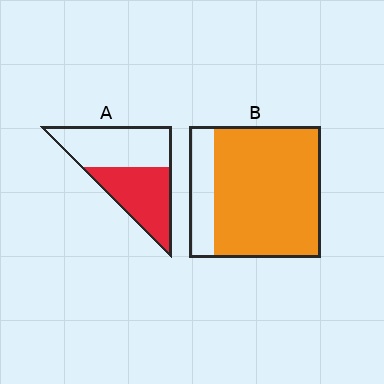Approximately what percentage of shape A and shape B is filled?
A is approximately 50% and B is approximately 80%.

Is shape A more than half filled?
Roughly half.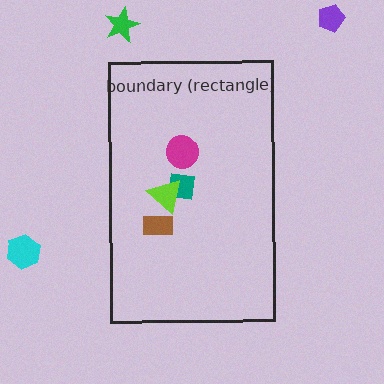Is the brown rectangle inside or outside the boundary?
Inside.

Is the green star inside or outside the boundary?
Outside.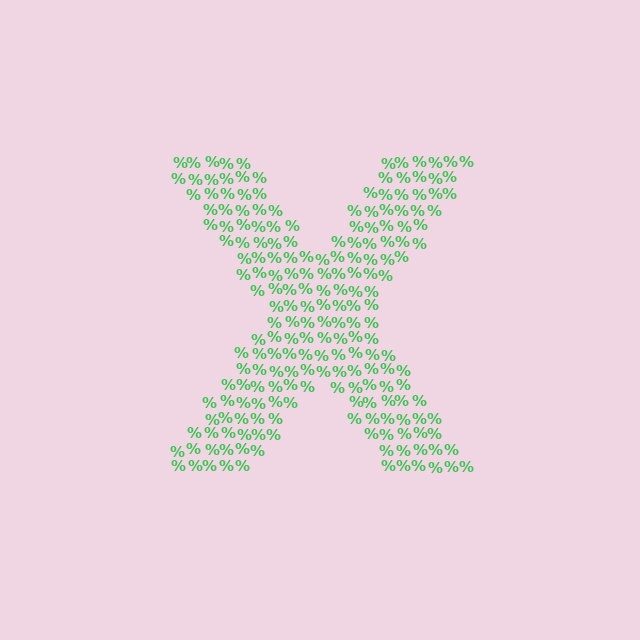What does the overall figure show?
The overall figure shows the letter X.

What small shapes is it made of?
It is made of small percent signs.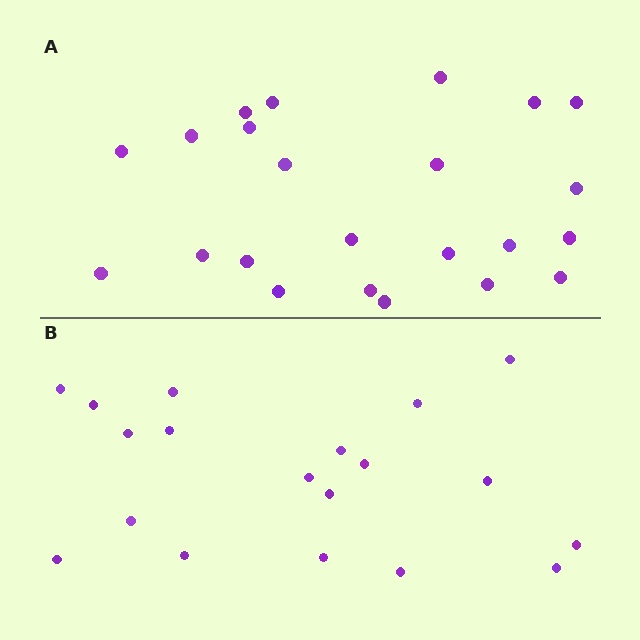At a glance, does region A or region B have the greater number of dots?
Region A (the top region) has more dots.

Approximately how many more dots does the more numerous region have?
Region A has about 4 more dots than region B.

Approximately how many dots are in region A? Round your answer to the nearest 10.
About 20 dots. (The exact count is 23, which rounds to 20.)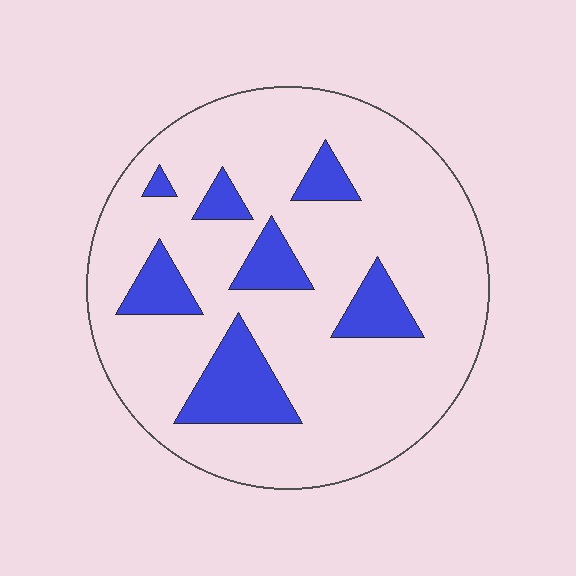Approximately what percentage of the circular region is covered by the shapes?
Approximately 20%.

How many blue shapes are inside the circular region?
7.